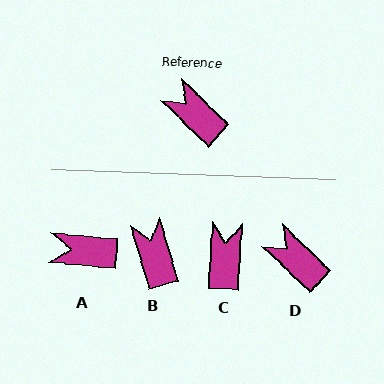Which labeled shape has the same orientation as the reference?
D.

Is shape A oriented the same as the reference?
No, it is off by about 40 degrees.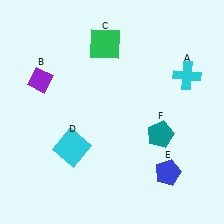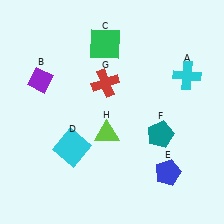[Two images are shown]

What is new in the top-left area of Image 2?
A red cross (G) was added in the top-left area of Image 2.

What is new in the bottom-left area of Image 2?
A lime triangle (H) was added in the bottom-left area of Image 2.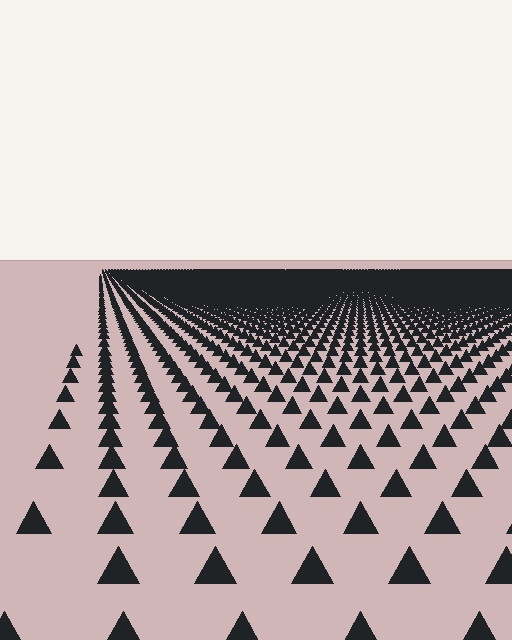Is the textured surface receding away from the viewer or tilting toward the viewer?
The surface is receding away from the viewer. Texture elements get smaller and denser toward the top.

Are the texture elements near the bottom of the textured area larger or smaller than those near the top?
Larger. Near the bottom, elements are closer to the viewer and appear at a bigger on-screen size.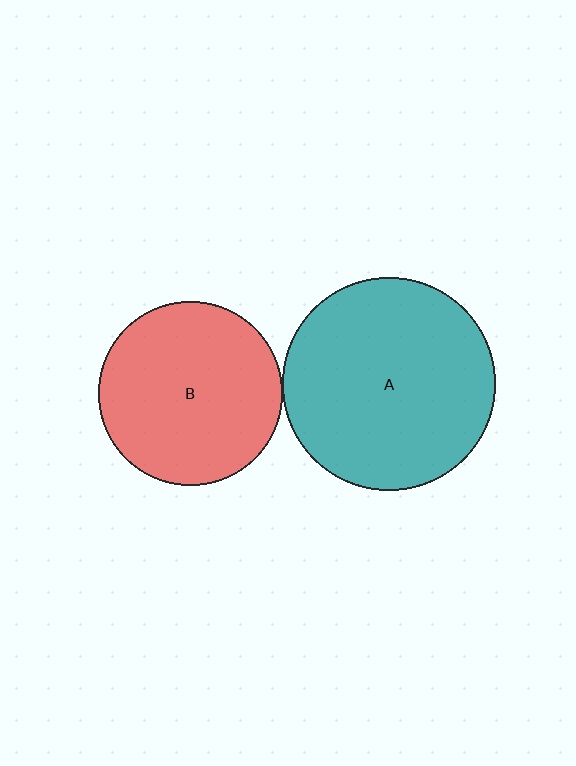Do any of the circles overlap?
No, none of the circles overlap.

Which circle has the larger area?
Circle A (teal).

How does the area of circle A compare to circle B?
Approximately 1.3 times.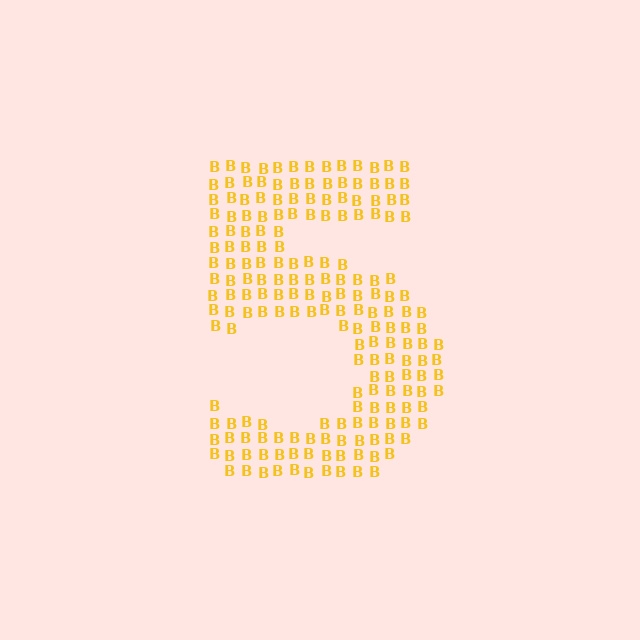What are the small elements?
The small elements are letter B's.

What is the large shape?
The large shape is the digit 5.